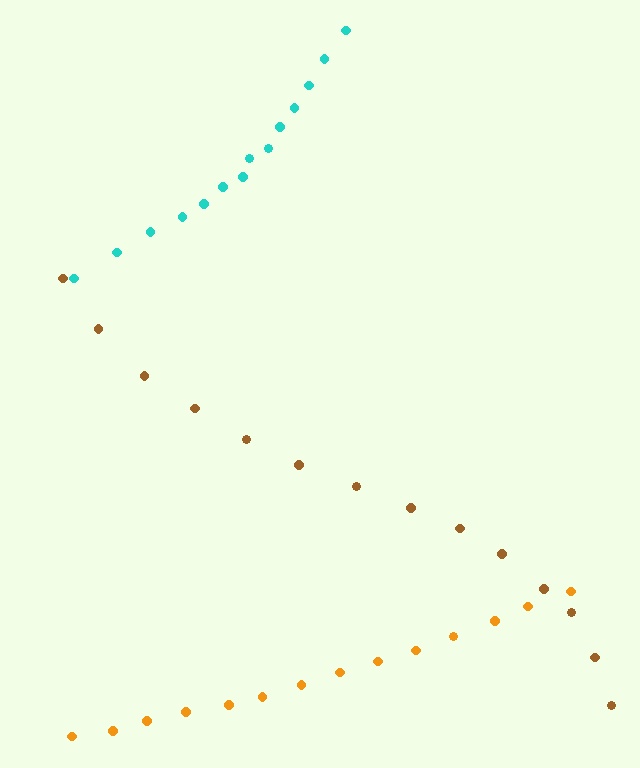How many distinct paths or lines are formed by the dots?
There are 3 distinct paths.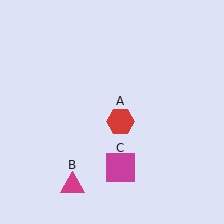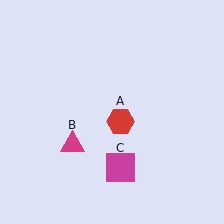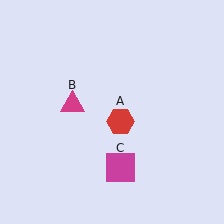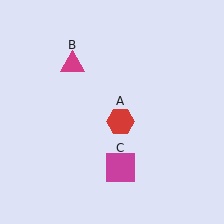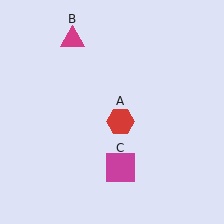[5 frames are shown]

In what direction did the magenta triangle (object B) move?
The magenta triangle (object B) moved up.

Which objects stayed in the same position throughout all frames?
Red hexagon (object A) and magenta square (object C) remained stationary.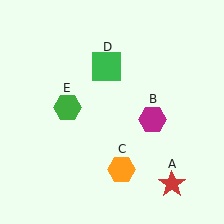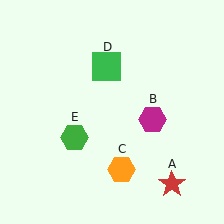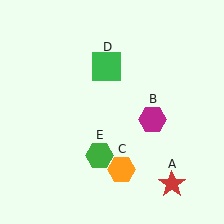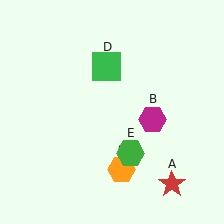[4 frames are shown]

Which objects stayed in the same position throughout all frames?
Red star (object A) and magenta hexagon (object B) and orange hexagon (object C) and green square (object D) remained stationary.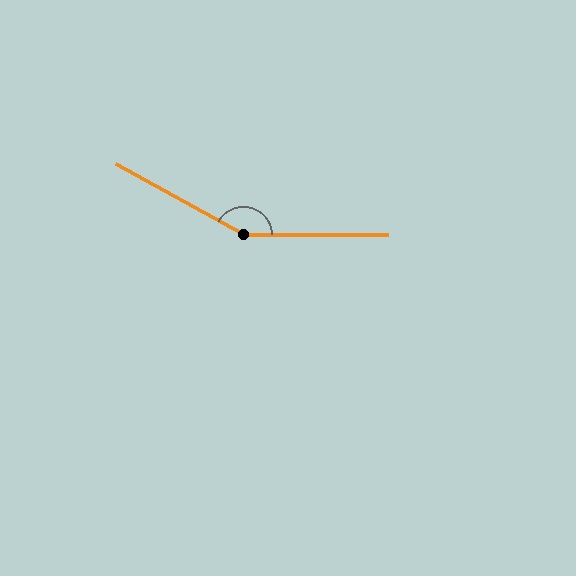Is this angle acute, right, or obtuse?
It is obtuse.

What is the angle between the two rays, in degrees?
Approximately 151 degrees.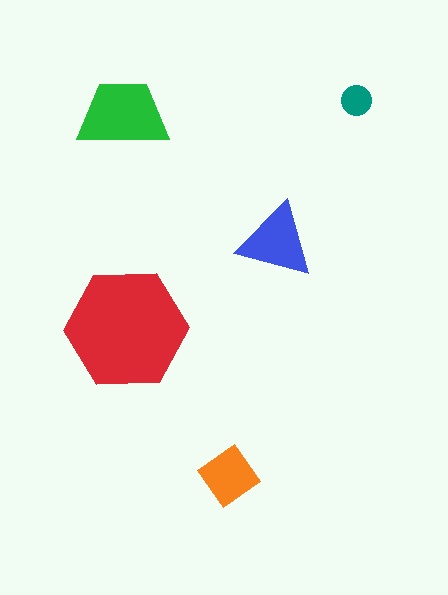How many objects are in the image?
There are 5 objects in the image.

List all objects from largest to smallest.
The red hexagon, the green trapezoid, the blue triangle, the orange diamond, the teal circle.